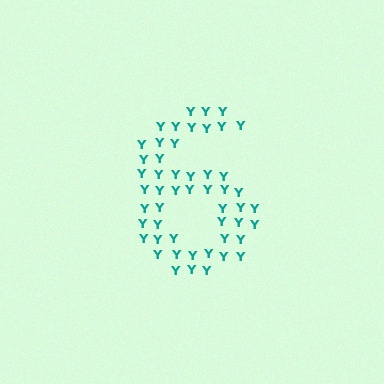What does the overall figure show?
The overall figure shows the digit 6.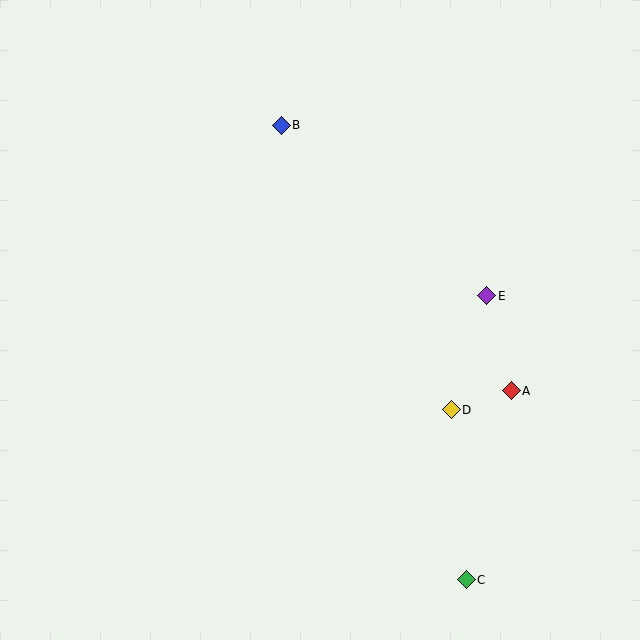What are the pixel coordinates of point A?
Point A is at (511, 391).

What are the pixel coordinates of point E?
Point E is at (487, 296).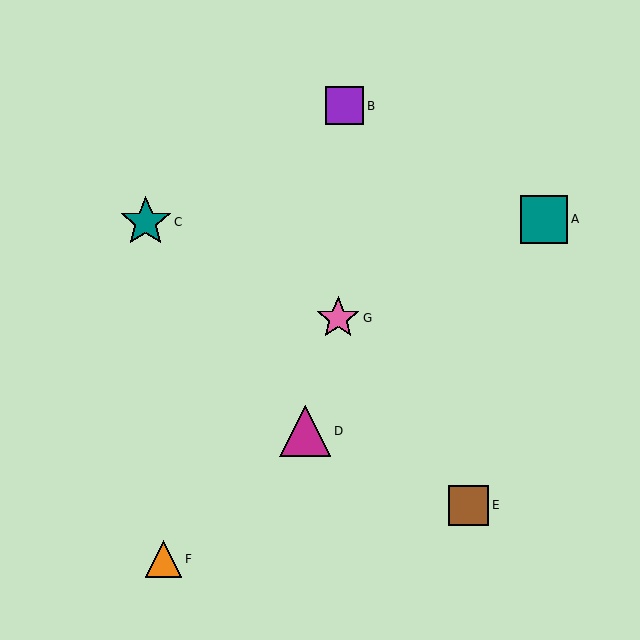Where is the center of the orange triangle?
The center of the orange triangle is at (164, 559).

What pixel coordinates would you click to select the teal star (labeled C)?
Click at (146, 222) to select the teal star C.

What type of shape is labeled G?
Shape G is a pink star.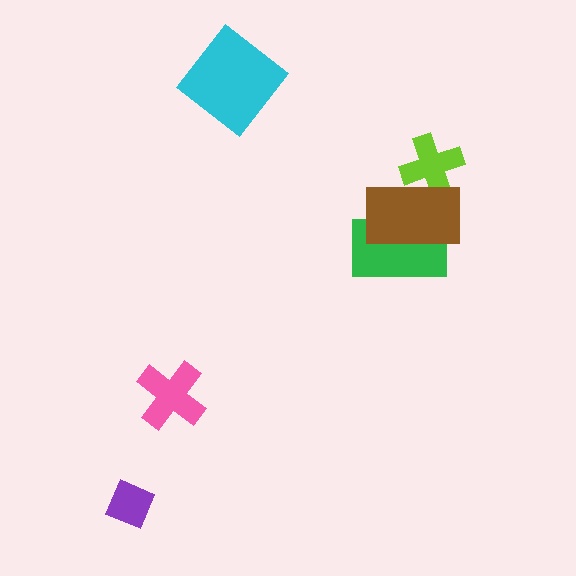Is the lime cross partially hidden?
Yes, it is partially covered by another shape.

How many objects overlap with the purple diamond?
0 objects overlap with the purple diamond.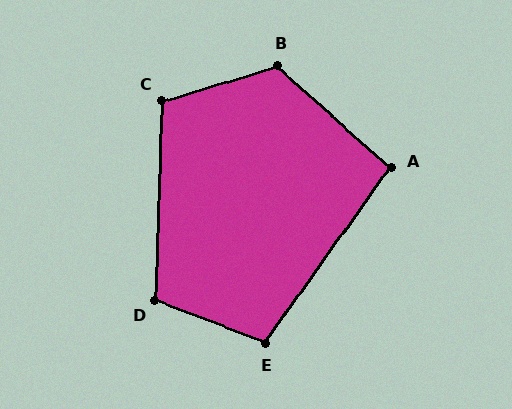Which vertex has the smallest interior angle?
A, at approximately 96 degrees.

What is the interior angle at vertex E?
Approximately 104 degrees (obtuse).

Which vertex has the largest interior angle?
B, at approximately 121 degrees.